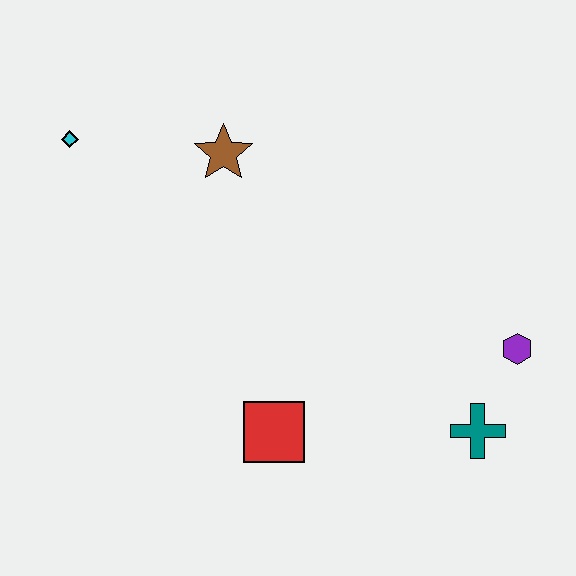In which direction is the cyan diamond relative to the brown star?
The cyan diamond is to the left of the brown star.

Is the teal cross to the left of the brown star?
No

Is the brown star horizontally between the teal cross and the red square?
No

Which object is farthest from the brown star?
The teal cross is farthest from the brown star.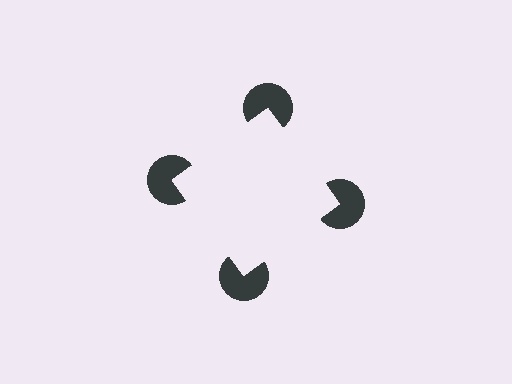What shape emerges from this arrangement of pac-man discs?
An illusory square — its edges are inferred from the aligned wedge cuts in the pac-man discs, not physically drawn.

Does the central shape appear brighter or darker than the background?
It typically appears slightly brighter than the background, even though no actual brightness change is drawn.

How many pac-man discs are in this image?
There are 4 — one at each vertex of the illusory square.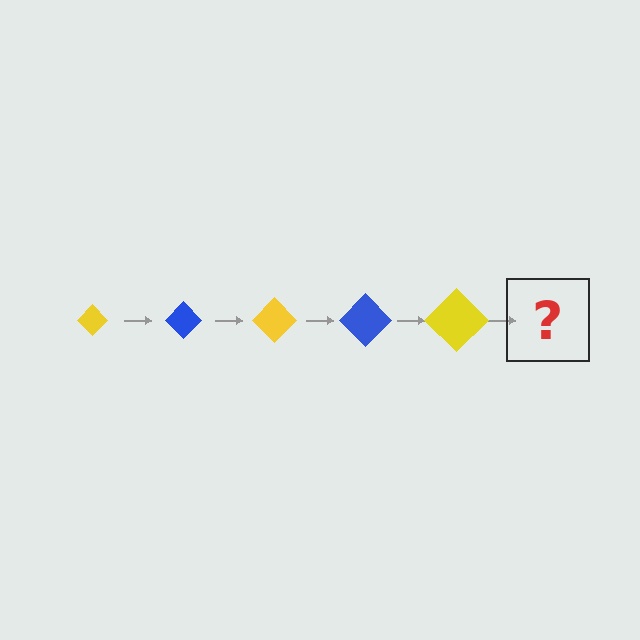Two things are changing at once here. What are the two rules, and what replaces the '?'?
The two rules are that the diamond grows larger each step and the color cycles through yellow and blue. The '?' should be a blue diamond, larger than the previous one.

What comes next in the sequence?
The next element should be a blue diamond, larger than the previous one.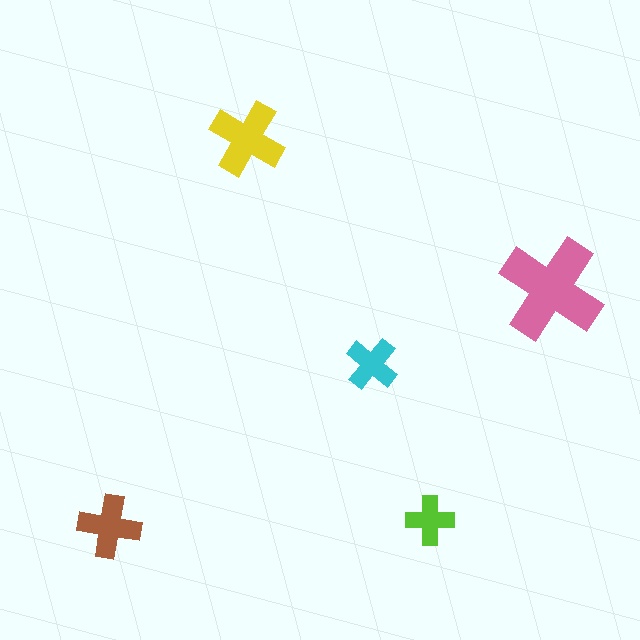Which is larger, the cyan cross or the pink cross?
The pink one.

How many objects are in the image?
There are 5 objects in the image.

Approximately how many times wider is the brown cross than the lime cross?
About 1.5 times wider.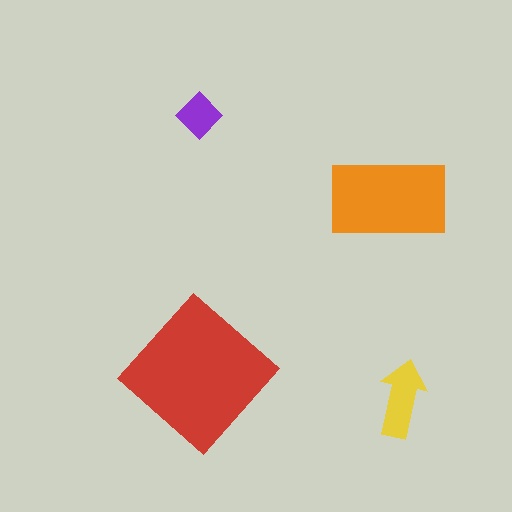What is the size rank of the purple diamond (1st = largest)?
4th.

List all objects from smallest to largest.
The purple diamond, the yellow arrow, the orange rectangle, the red diamond.